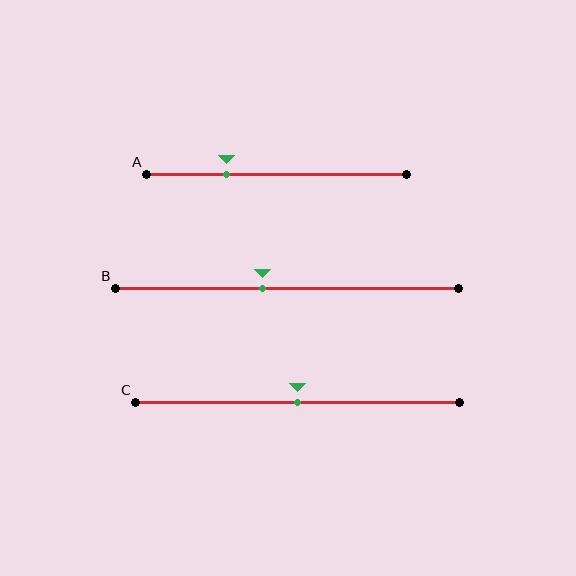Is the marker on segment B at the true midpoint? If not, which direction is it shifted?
No, the marker on segment B is shifted to the left by about 7% of the segment length.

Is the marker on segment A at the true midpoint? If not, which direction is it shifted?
No, the marker on segment A is shifted to the left by about 19% of the segment length.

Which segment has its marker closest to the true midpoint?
Segment C has its marker closest to the true midpoint.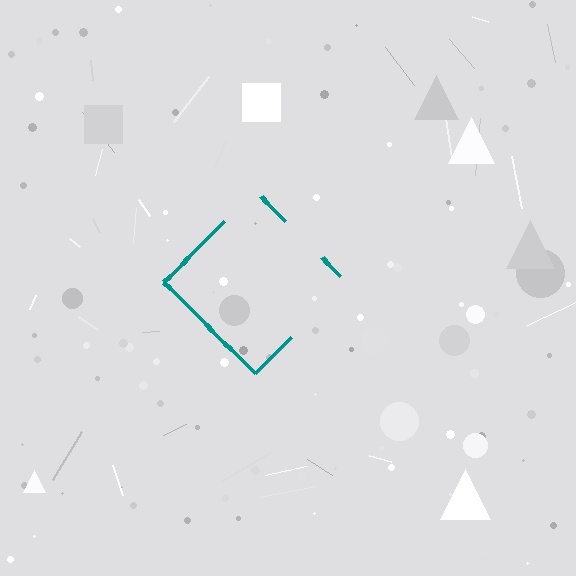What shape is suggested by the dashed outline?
The dashed outline suggests a diamond.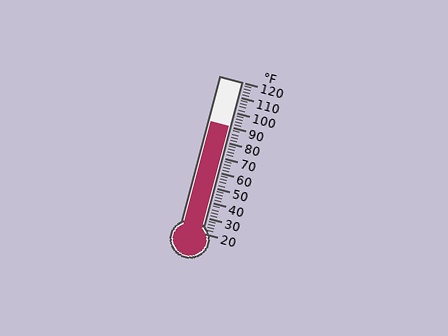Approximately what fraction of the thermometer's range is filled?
The thermometer is filled to approximately 70% of its range.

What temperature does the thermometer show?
The thermometer shows approximately 90°F.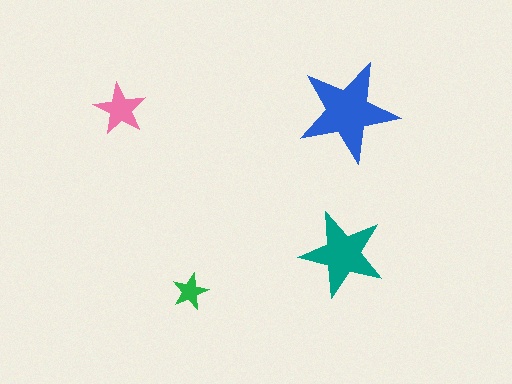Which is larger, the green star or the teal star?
The teal one.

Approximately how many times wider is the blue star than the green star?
About 3 times wider.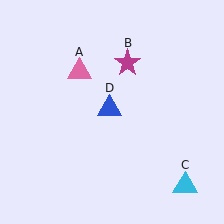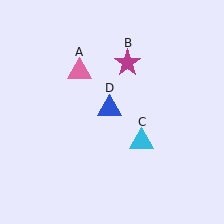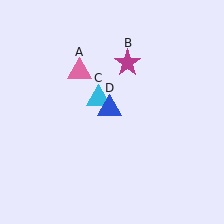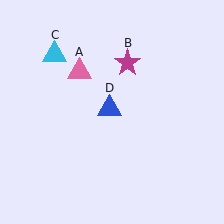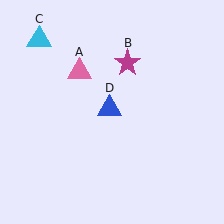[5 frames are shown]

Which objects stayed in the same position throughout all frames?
Pink triangle (object A) and magenta star (object B) and blue triangle (object D) remained stationary.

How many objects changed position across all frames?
1 object changed position: cyan triangle (object C).